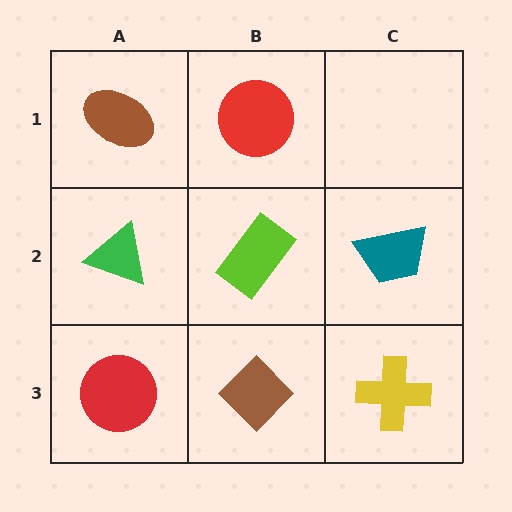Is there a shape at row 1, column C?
No, that cell is empty.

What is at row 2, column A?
A green triangle.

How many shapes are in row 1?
2 shapes.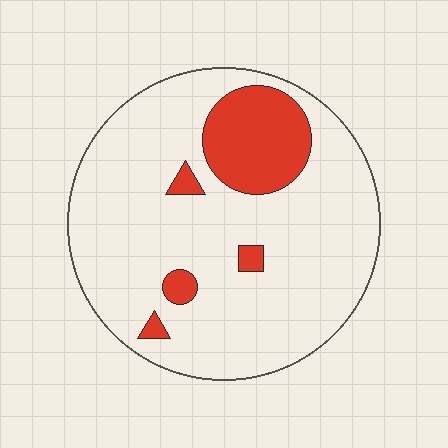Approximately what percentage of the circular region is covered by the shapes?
Approximately 15%.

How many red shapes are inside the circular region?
5.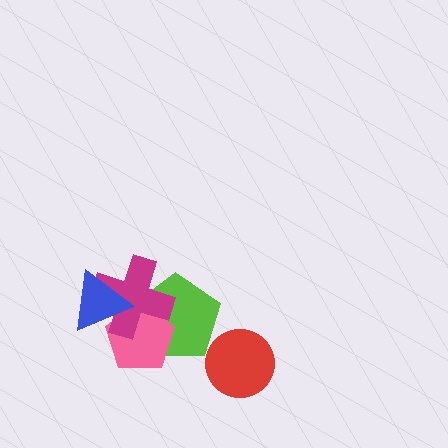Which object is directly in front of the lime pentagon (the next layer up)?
The pink pentagon is directly in front of the lime pentagon.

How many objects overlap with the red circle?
0 objects overlap with the red circle.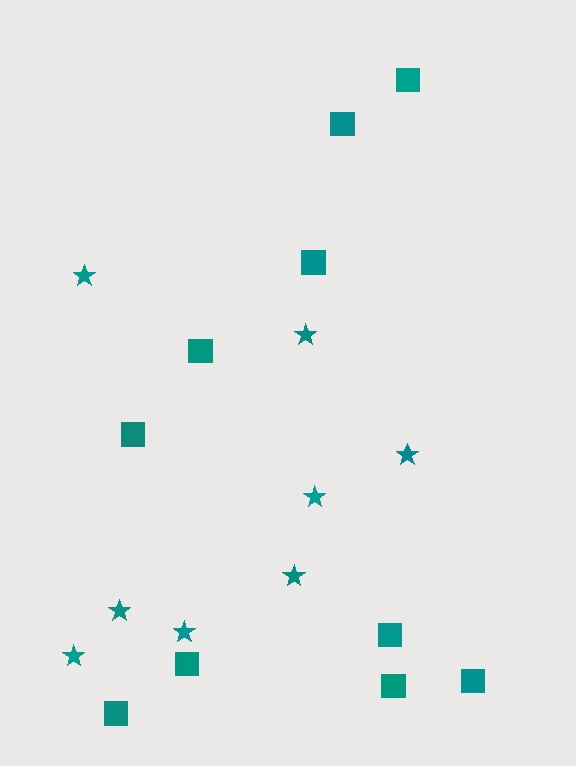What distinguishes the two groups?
There are 2 groups: one group of stars (8) and one group of squares (10).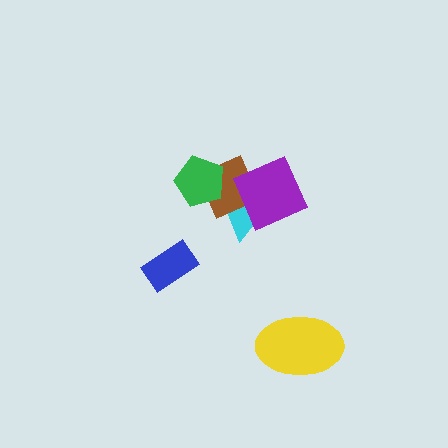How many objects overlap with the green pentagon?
2 objects overlap with the green pentagon.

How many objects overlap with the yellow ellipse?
0 objects overlap with the yellow ellipse.